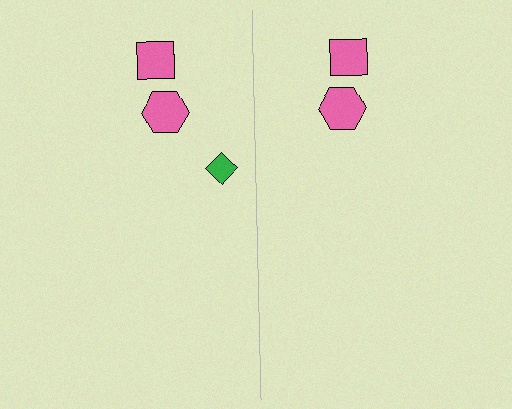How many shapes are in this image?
There are 5 shapes in this image.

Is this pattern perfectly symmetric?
No, the pattern is not perfectly symmetric. A green diamond is missing from the right side.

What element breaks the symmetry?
A green diamond is missing from the right side.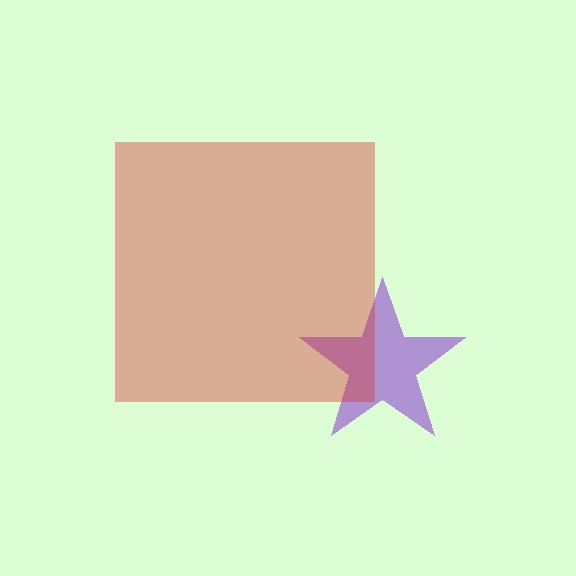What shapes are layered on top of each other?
The layered shapes are: a purple star, a red square.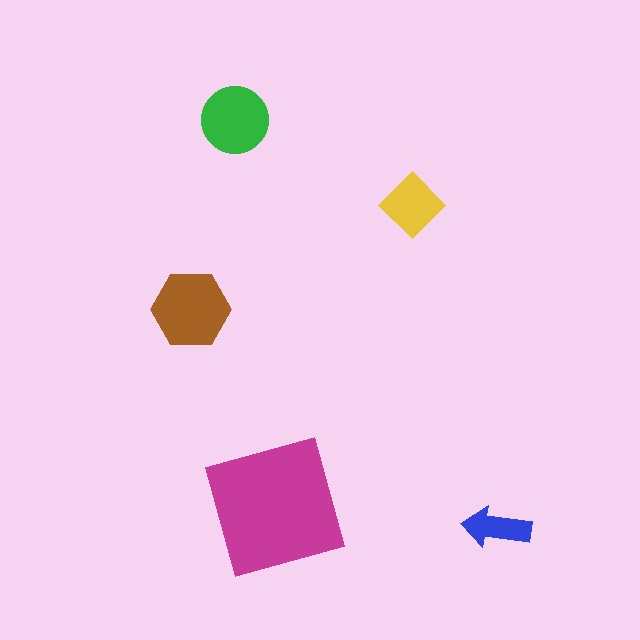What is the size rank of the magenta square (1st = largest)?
1st.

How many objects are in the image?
There are 5 objects in the image.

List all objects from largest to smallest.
The magenta square, the brown hexagon, the green circle, the yellow diamond, the blue arrow.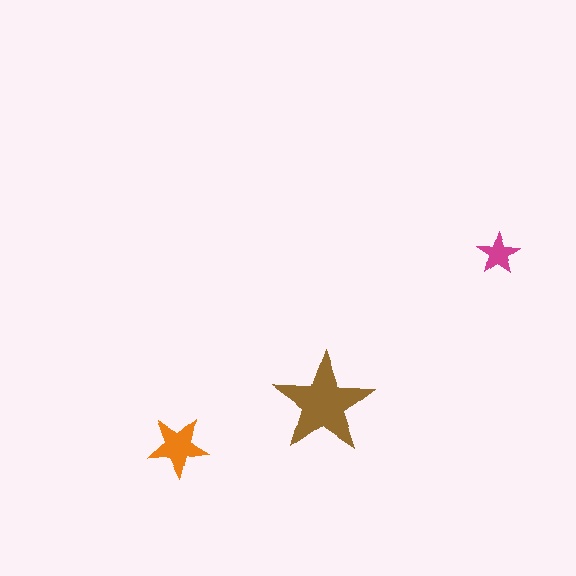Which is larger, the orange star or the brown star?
The brown one.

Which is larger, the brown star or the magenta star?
The brown one.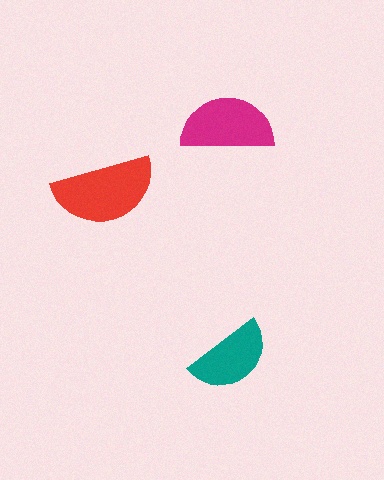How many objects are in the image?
There are 3 objects in the image.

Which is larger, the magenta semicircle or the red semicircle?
The red one.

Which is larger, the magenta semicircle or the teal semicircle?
The magenta one.